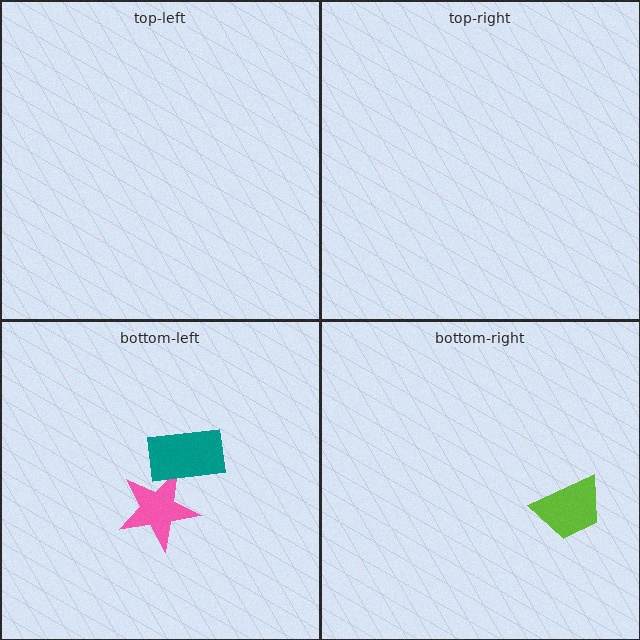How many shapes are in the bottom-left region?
2.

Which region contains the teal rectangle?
The bottom-left region.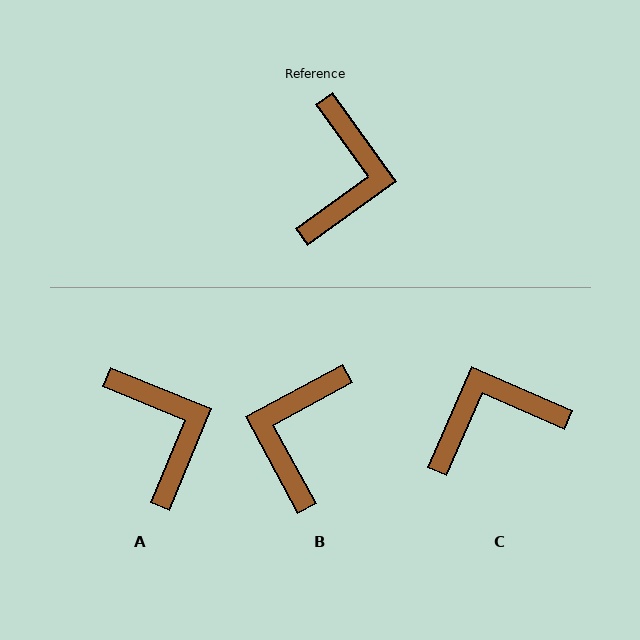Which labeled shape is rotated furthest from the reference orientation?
B, about 173 degrees away.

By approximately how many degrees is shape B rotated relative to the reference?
Approximately 173 degrees counter-clockwise.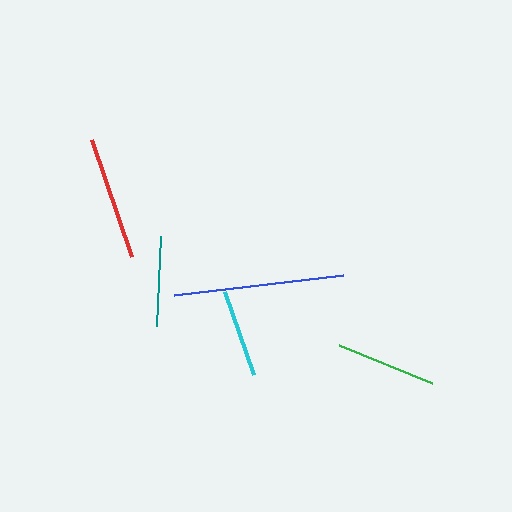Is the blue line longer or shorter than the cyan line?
The blue line is longer than the cyan line.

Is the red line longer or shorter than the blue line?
The blue line is longer than the red line.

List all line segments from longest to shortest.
From longest to shortest: blue, red, green, teal, cyan.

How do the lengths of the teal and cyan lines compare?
The teal and cyan lines are approximately the same length.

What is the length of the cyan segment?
The cyan segment is approximately 88 pixels long.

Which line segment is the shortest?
The cyan line is the shortest at approximately 88 pixels.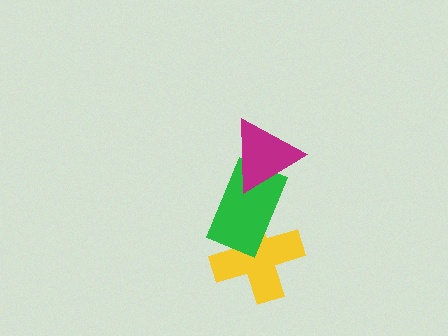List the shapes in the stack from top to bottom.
From top to bottom: the magenta triangle, the green rectangle, the yellow cross.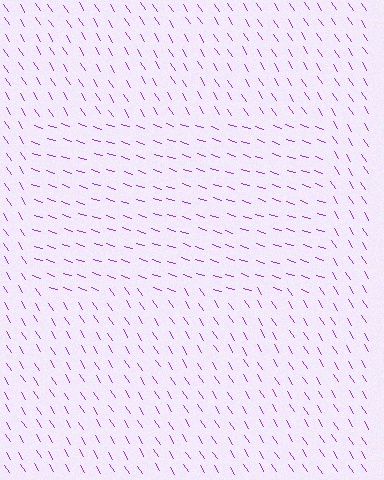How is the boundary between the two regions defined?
The boundary is defined purely by a change in line orientation (approximately 40 degrees difference). All lines are the same color and thickness.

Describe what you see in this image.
The image is filled with small purple line segments. A rectangle region in the image has lines oriented differently from the surrounding lines, creating a visible texture boundary.